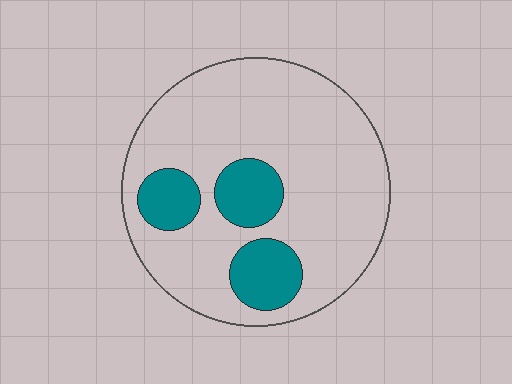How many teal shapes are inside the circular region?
3.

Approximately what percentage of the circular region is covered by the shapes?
Approximately 20%.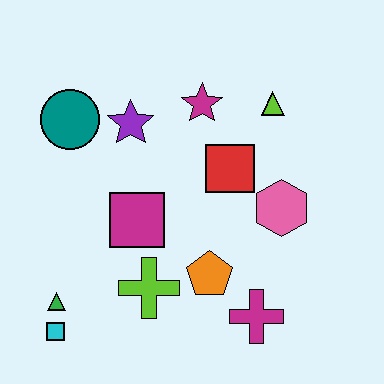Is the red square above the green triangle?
Yes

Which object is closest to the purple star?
The teal circle is closest to the purple star.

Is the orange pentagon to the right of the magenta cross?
No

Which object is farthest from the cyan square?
The lime triangle is farthest from the cyan square.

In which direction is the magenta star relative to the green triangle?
The magenta star is above the green triangle.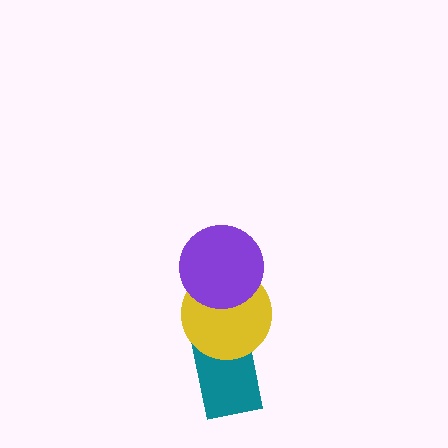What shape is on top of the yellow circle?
The purple circle is on top of the yellow circle.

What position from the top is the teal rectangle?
The teal rectangle is 3rd from the top.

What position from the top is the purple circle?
The purple circle is 1st from the top.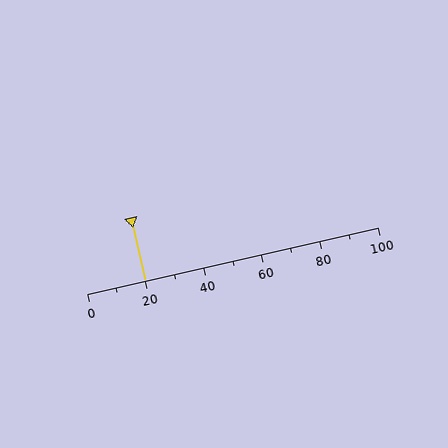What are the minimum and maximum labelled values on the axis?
The axis runs from 0 to 100.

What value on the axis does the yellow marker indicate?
The marker indicates approximately 20.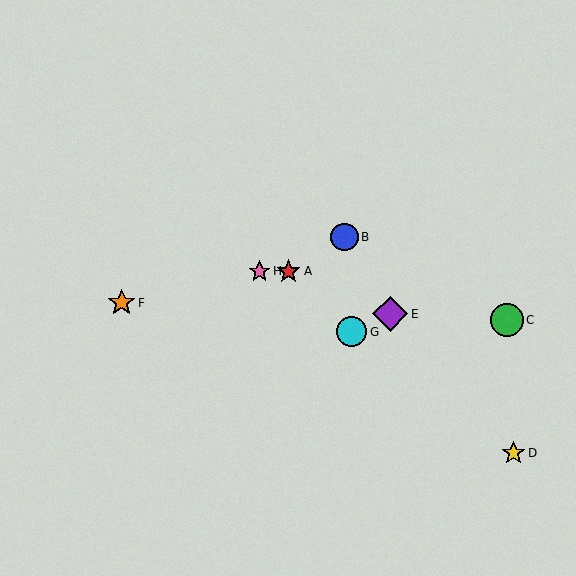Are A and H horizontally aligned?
Yes, both are at y≈271.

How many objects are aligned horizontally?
2 objects (A, H) are aligned horizontally.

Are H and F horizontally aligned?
No, H is at y≈271 and F is at y≈303.